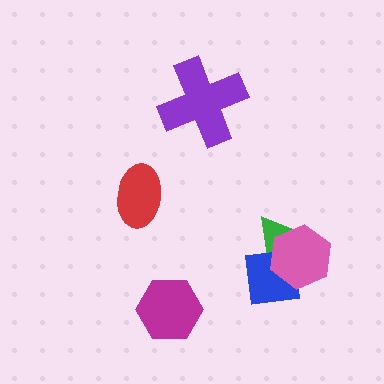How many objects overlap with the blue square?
2 objects overlap with the blue square.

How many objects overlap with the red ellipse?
0 objects overlap with the red ellipse.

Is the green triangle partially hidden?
Yes, it is partially covered by another shape.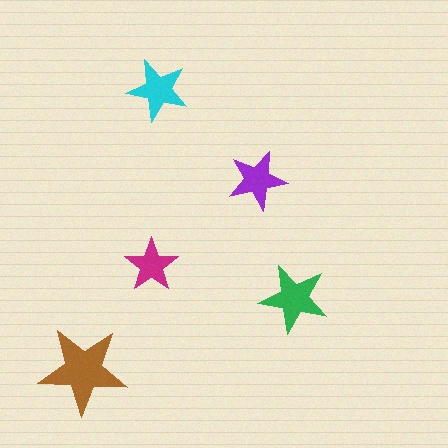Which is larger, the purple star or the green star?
The green one.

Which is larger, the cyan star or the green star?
The green one.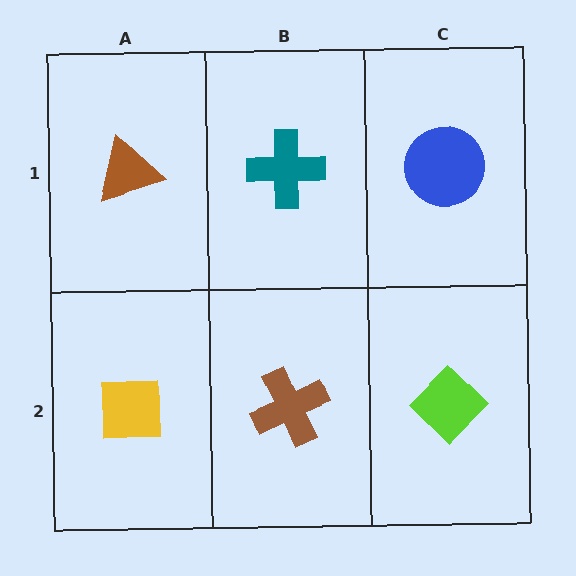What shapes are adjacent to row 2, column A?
A brown triangle (row 1, column A), a brown cross (row 2, column B).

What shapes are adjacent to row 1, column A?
A yellow square (row 2, column A), a teal cross (row 1, column B).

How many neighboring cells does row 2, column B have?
3.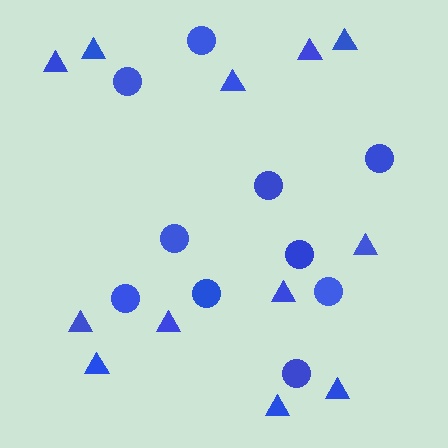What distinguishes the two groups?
There are 2 groups: one group of circles (10) and one group of triangles (12).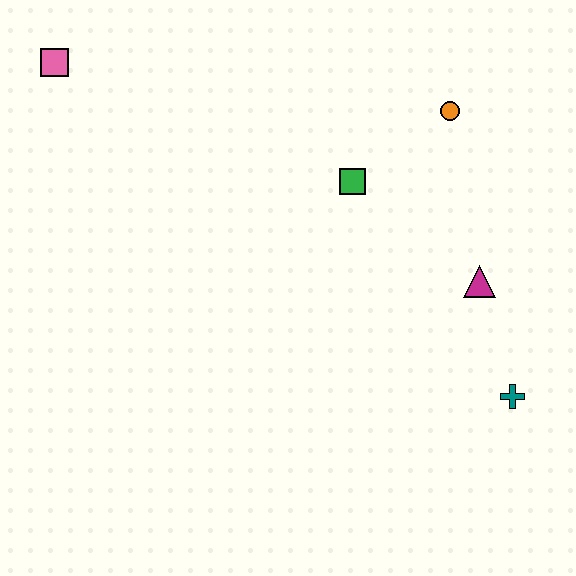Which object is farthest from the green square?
The pink square is farthest from the green square.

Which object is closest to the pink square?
The green square is closest to the pink square.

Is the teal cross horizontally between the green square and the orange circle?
No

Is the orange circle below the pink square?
Yes